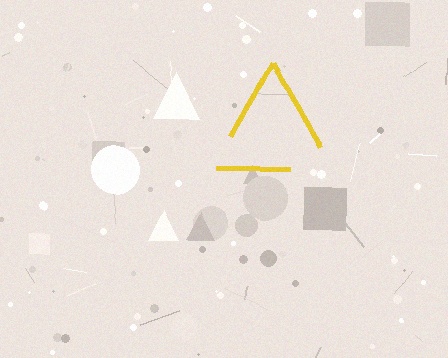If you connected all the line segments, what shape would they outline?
They would outline a triangle.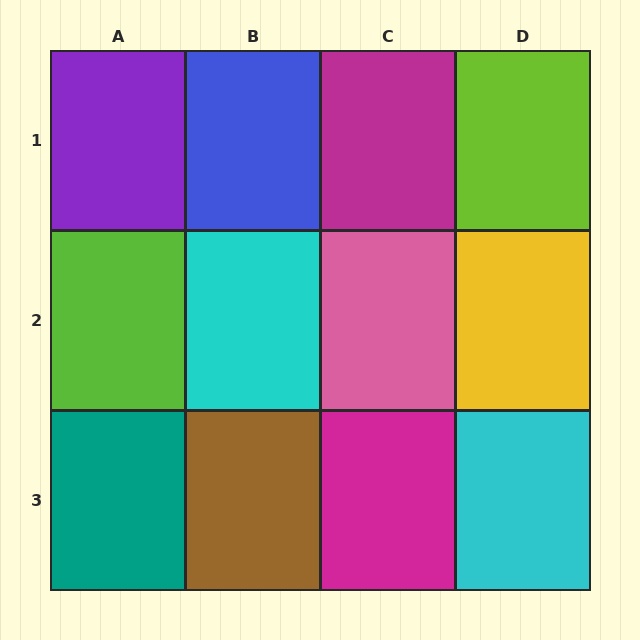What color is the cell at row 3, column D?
Cyan.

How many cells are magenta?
2 cells are magenta.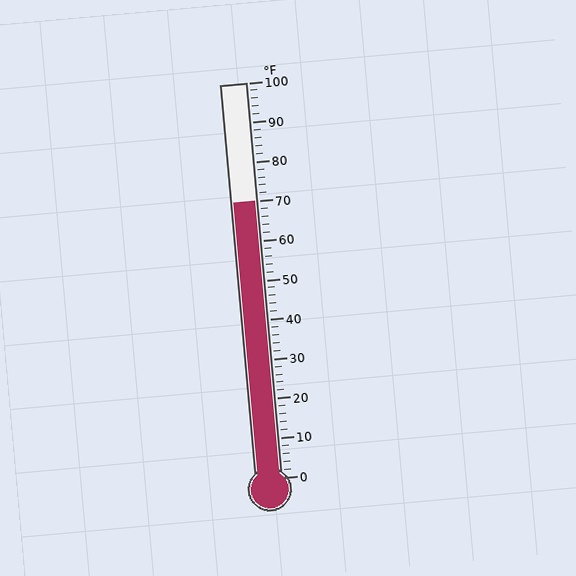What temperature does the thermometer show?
The thermometer shows approximately 70°F.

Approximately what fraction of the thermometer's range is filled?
The thermometer is filled to approximately 70% of its range.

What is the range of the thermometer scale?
The thermometer scale ranges from 0°F to 100°F.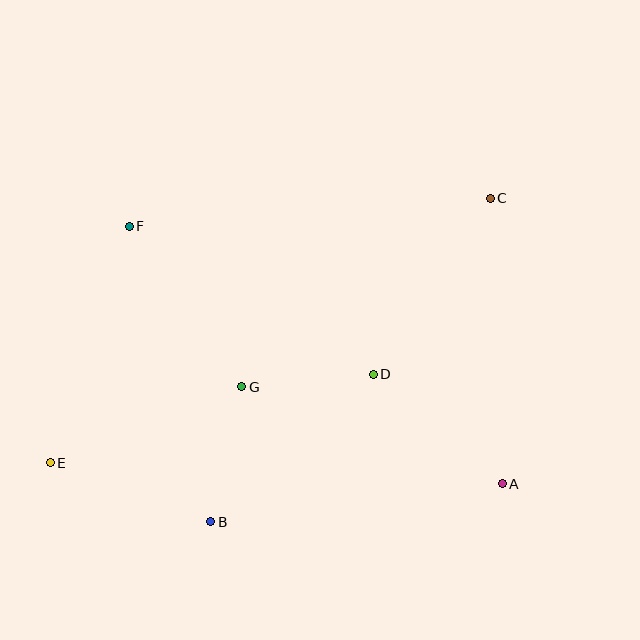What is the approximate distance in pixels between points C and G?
The distance between C and G is approximately 312 pixels.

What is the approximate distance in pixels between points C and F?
The distance between C and F is approximately 362 pixels.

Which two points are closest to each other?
Points D and G are closest to each other.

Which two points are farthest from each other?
Points C and E are farthest from each other.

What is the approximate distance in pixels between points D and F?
The distance between D and F is approximately 285 pixels.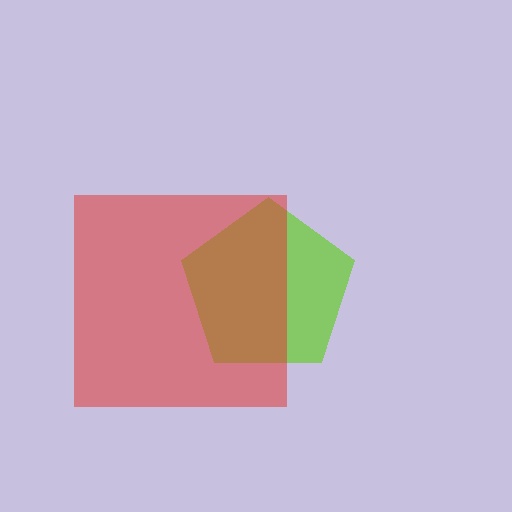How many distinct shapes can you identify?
There are 2 distinct shapes: a lime pentagon, a red square.